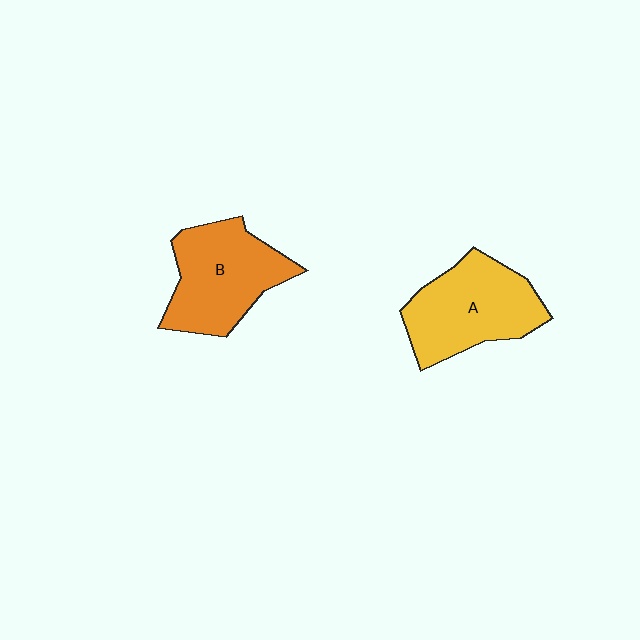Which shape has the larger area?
Shape A (yellow).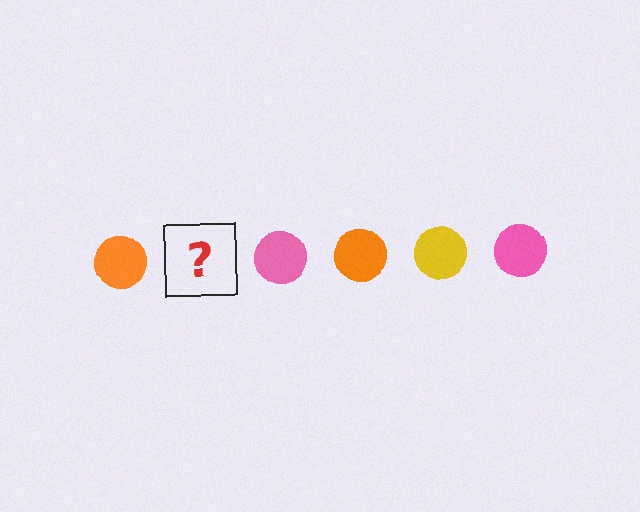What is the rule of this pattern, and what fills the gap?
The rule is that the pattern cycles through orange, yellow, pink circles. The gap should be filled with a yellow circle.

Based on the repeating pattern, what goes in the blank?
The blank should be a yellow circle.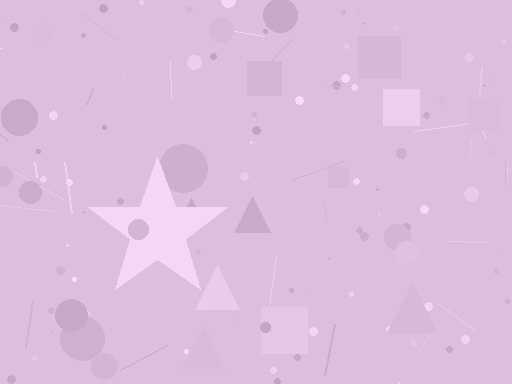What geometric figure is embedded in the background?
A star is embedded in the background.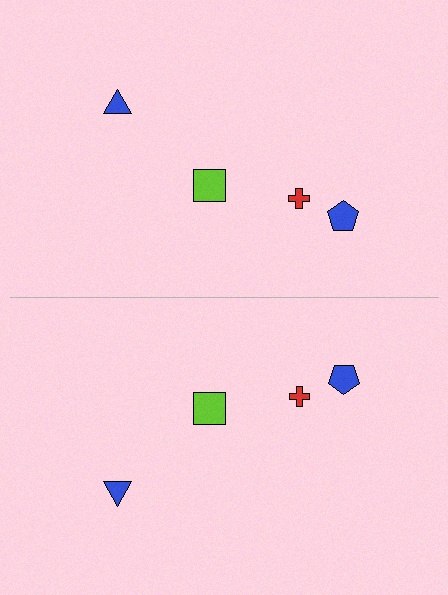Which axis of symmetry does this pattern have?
The pattern has a horizontal axis of symmetry running through the center of the image.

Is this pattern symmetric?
Yes, this pattern has bilateral (reflection) symmetry.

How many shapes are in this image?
There are 8 shapes in this image.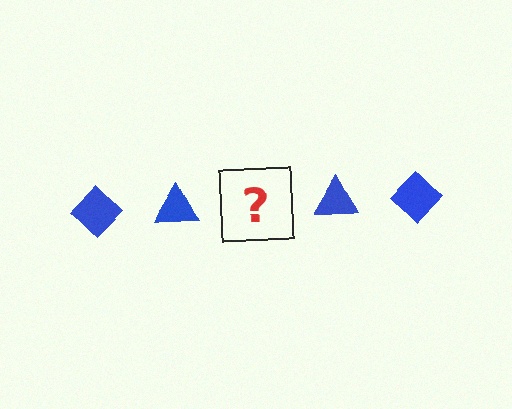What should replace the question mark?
The question mark should be replaced with a blue diamond.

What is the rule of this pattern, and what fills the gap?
The rule is that the pattern cycles through diamond, triangle shapes in blue. The gap should be filled with a blue diamond.